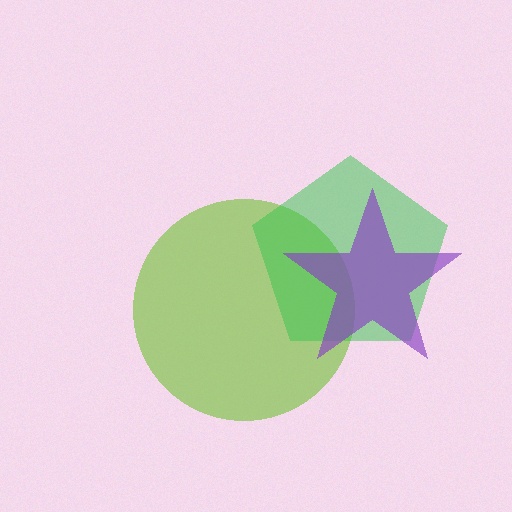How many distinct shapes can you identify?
There are 3 distinct shapes: a lime circle, a green pentagon, a purple star.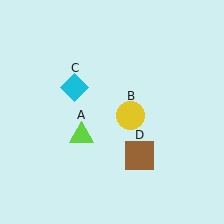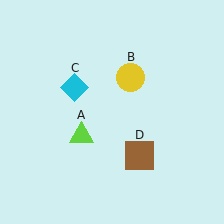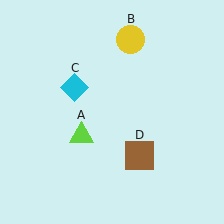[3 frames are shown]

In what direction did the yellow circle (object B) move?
The yellow circle (object B) moved up.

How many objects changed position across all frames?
1 object changed position: yellow circle (object B).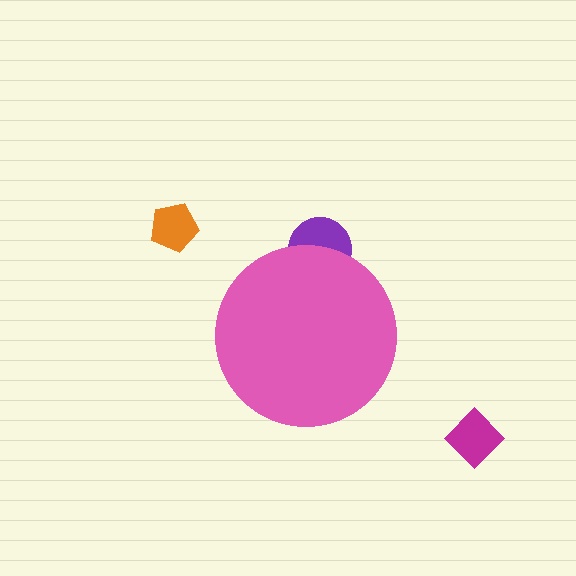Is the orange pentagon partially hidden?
No, the orange pentagon is fully visible.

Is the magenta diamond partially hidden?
No, the magenta diamond is fully visible.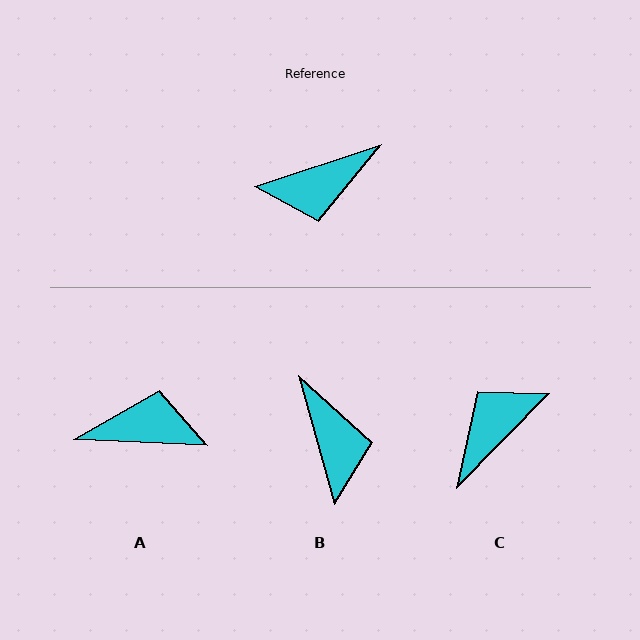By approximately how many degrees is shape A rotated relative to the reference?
Approximately 159 degrees counter-clockwise.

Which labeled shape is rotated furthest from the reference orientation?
A, about 159 degrees away.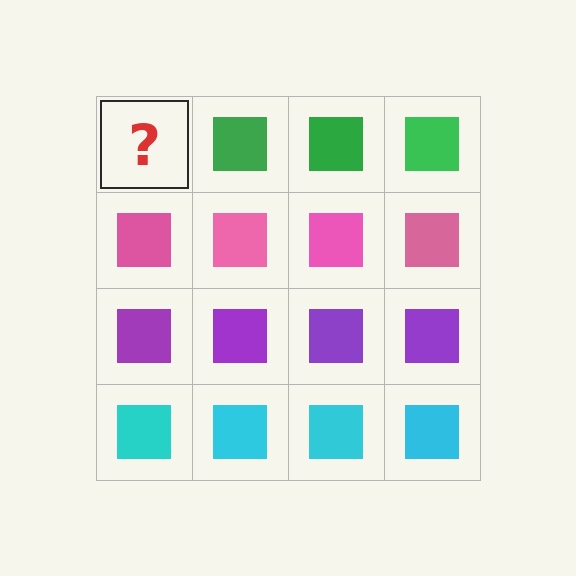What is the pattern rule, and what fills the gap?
The rule is that each row has a consistent color. The gap should be filled with a green square.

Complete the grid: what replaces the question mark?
The question mark should be replaced with a green square.